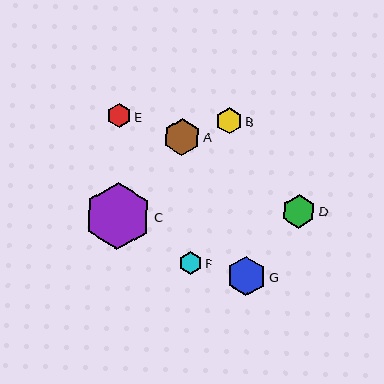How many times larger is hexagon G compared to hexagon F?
Hexagon G is approximately 1.7 times the size of hexagon F.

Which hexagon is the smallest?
Hexagon F is the smallest with a size of approximately 23 pixels.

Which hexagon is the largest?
Hexagon C is the largest with a size of approximately 67 pixels.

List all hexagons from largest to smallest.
From largest to smallest: C, G, A, D, B, E, F.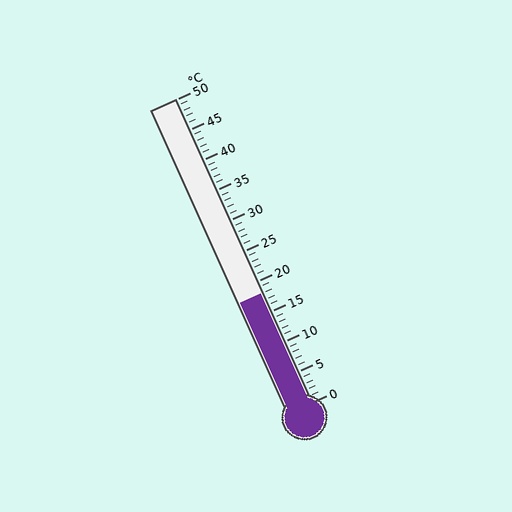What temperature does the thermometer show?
The thermometer shows approximately 18°C.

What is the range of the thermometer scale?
The thermometer scale ranges from 0°C to 50°C.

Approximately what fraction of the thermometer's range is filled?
The thermometer is filled to approximately 35% of its range.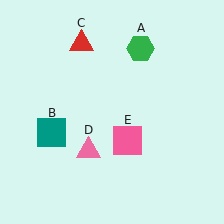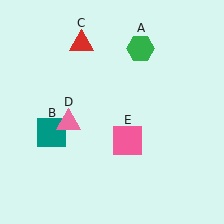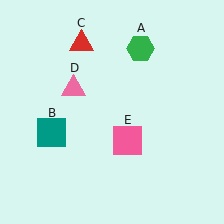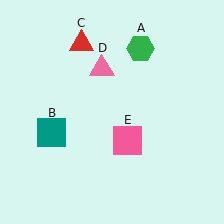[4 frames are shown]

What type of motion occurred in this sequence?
The pink triangle (object D) rotated clockwise around the center of the scene.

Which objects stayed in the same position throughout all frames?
Green hexagon (object A) and teal square (object B) and red triangle (object C) and pink square (object E) remained stationary.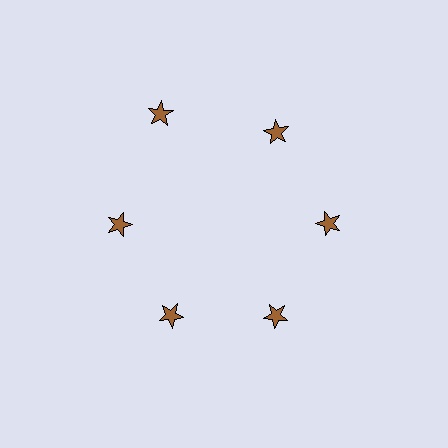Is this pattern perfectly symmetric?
No. The 6 brown stars are arranged in a ring, but one element near the 11 o'clock position is pushed outward from the center, breaking the 6-fold rotational symmetry.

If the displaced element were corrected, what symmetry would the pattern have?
It would have 6-fold rotational symmetry — the pattern would map onto itself every 60 degrees.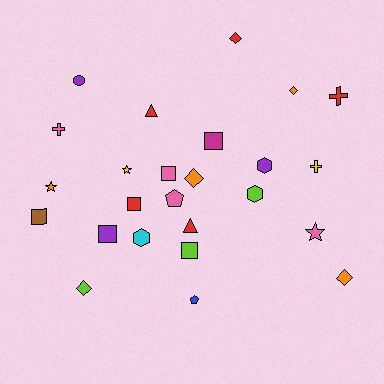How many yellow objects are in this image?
There are 2 yellow objects.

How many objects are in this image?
There are 25 objects.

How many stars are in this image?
There are 3 stars.